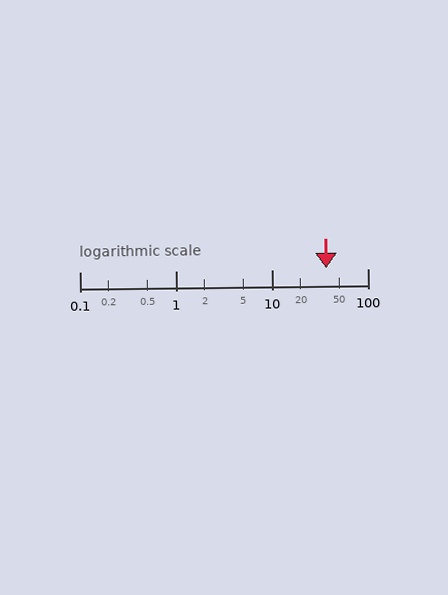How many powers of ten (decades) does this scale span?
The scale spans 3 decades, from 0.1 to 100.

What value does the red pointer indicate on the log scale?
The pointer indicates approximately 37.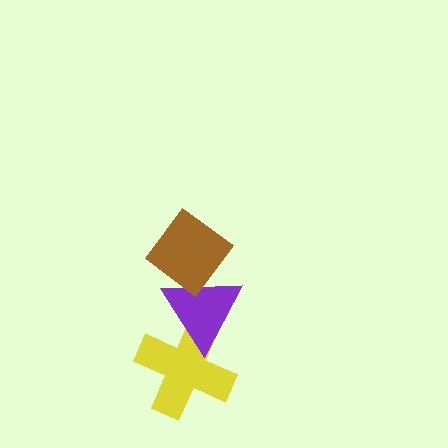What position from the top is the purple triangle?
The purple triangle is 2nd from the top.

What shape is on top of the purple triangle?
The brown diamond is on top of the purple triangle.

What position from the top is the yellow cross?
The yellow cross is 3rd from the top.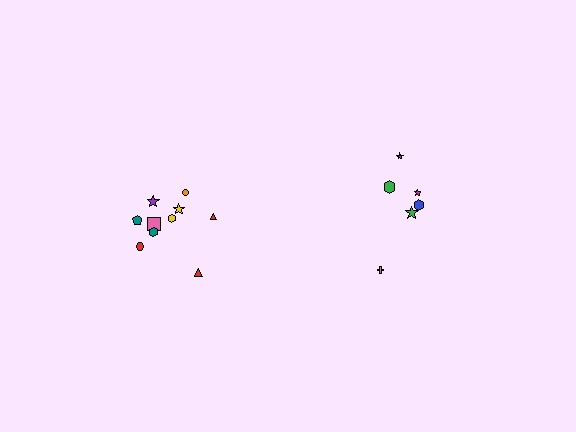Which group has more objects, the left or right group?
The left group.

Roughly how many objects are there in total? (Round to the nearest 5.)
Roughly 15 objects in total.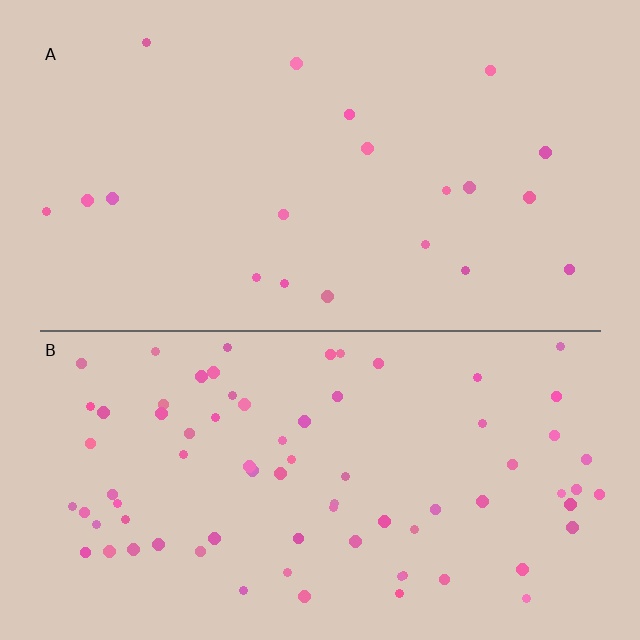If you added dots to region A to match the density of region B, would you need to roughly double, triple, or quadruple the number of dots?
Approximately quadruple.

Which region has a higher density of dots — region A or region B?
B (the bottom).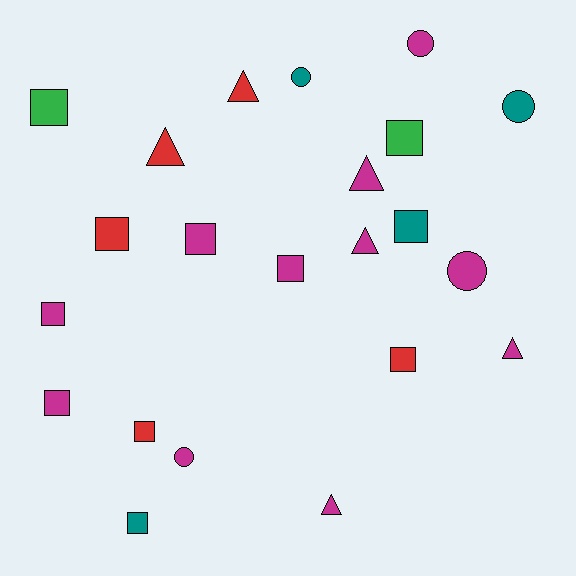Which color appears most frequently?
Magenta, with 11 objects.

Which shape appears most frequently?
Square, with 11 objects.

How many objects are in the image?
There are 22 objects.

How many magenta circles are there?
There are 3 magenta circles.